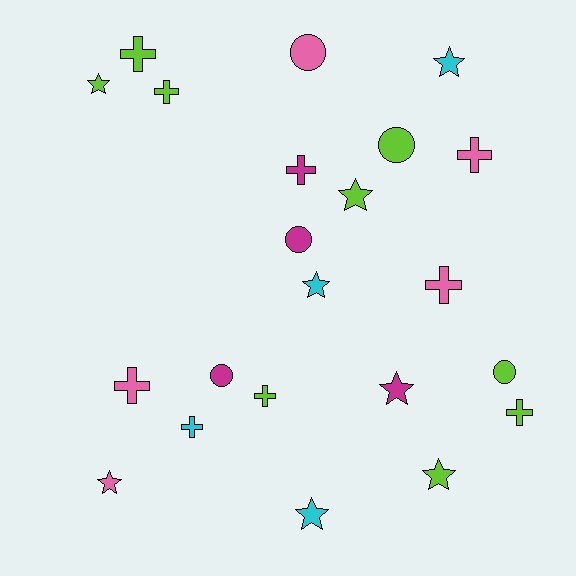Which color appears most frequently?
Lime, with 9 objects.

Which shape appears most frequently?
Cross, with 9 objects.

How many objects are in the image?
There are 22 objects.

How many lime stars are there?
There are 3 lime stars.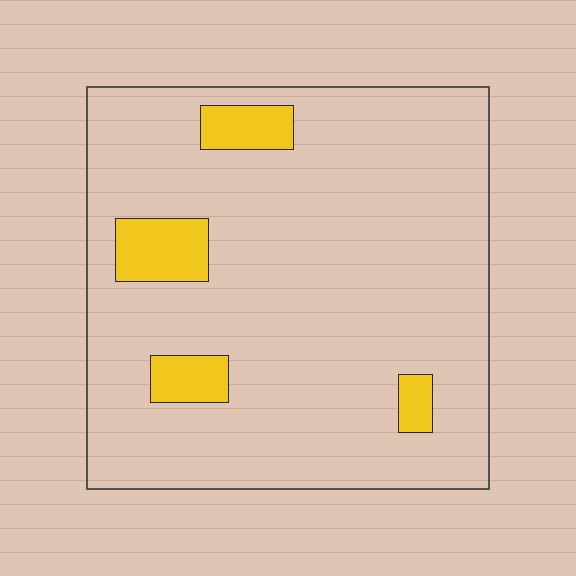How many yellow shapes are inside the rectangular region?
4.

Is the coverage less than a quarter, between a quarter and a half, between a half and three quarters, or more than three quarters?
Less than a quarter.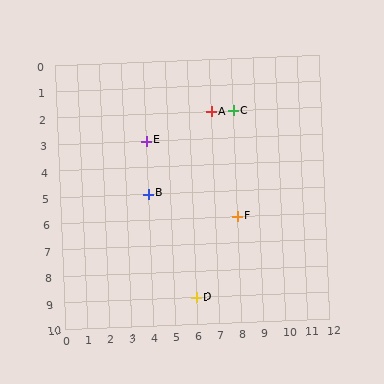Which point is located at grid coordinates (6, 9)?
Point D is at (6, 9).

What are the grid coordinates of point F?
Point F is at grid coordinates (8, 6).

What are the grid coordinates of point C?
Point C is at grid coordinates (8, 2).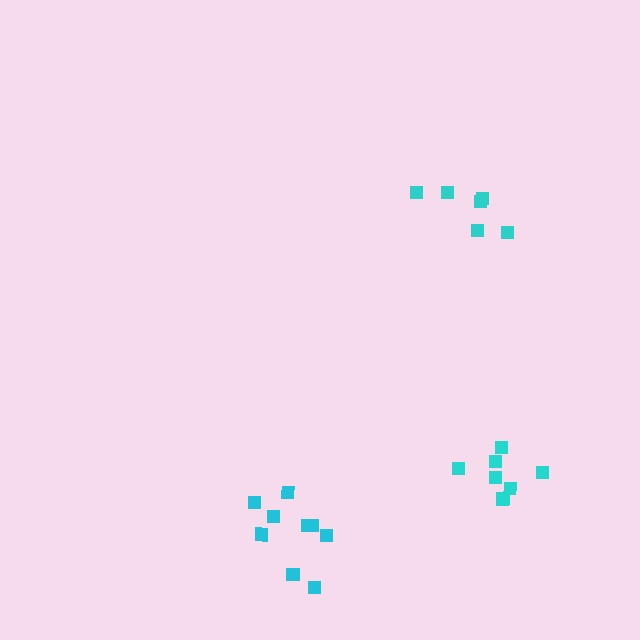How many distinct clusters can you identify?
There are 3 distinct clusters.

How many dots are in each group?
Group 1: 6 dots, Group 2: 8 dots, Group 3: 9 dots (23 total).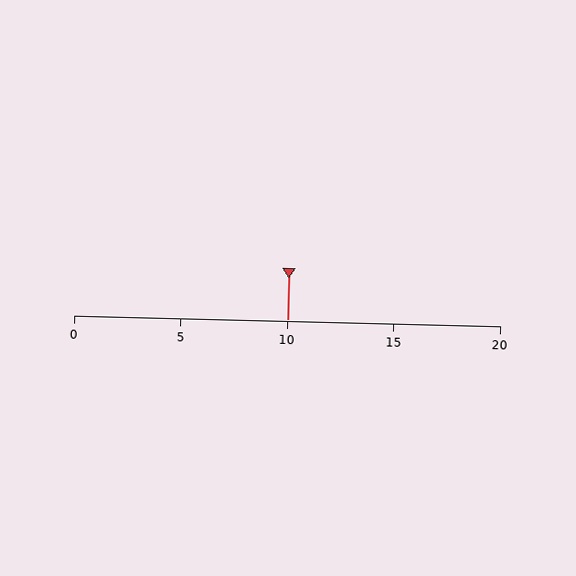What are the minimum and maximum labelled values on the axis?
The axis runs from 0 to 20.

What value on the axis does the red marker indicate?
The marker indicates approximately 10.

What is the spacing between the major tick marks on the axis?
The major ticks are spaced 5 apart.